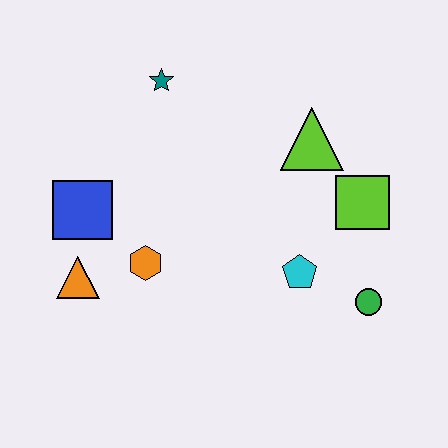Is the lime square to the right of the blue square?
Yes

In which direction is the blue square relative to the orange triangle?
The blue square is above the orange triangle.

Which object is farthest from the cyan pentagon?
The teal star is farthest from the cyan pentagon.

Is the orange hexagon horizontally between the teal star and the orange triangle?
Yes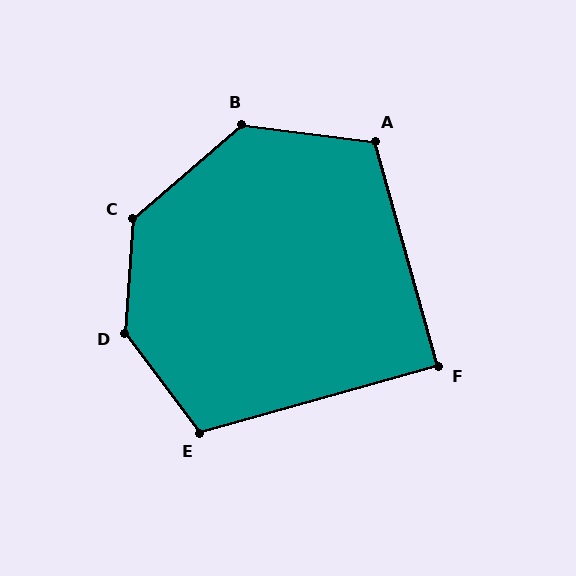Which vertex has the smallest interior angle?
F, at approximately 90 degrees.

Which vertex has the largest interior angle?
D, at approximately 139 degrees.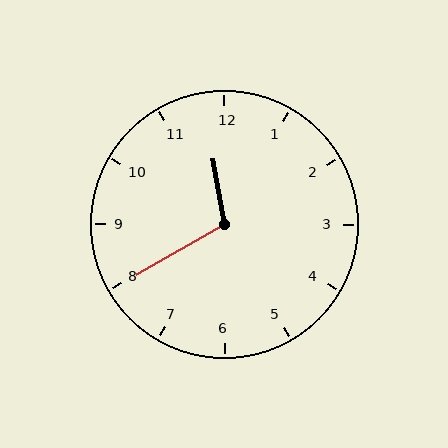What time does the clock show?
11:40.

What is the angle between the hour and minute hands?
Approximately 110 degrees.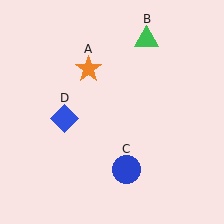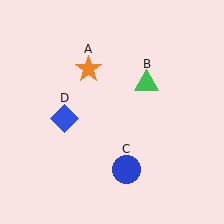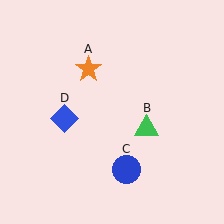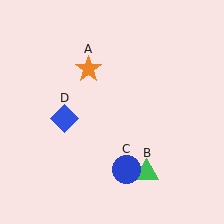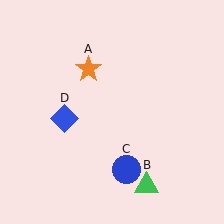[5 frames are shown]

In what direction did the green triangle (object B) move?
The green triangle (object B) moved down.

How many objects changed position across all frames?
1 object changed position: green triangle (object B).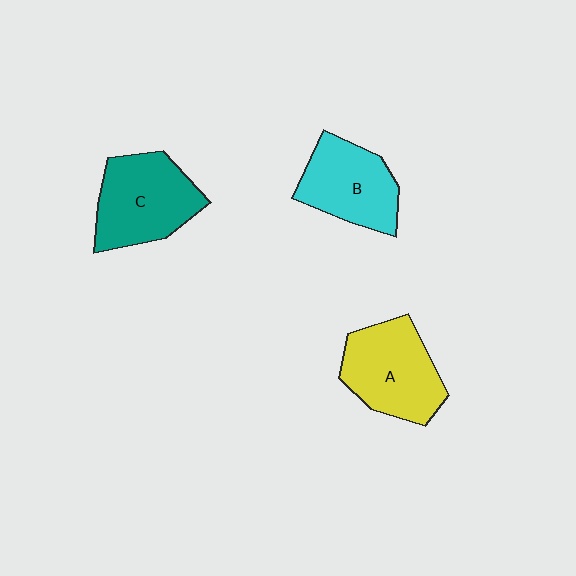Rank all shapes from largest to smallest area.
From largest to smallest: C (teal), A (yellow), B (cyan).